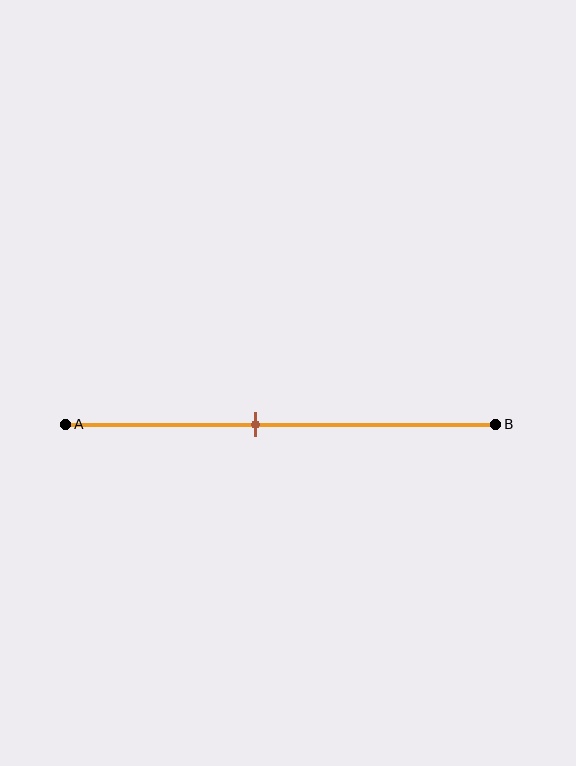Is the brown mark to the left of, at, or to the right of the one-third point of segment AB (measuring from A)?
The brown mark is to the right of the one-third point of segment AB.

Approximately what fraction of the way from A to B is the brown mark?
The brown mark is approximately 45% of the way from A to B.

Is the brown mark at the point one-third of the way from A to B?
No, the mark is at about 45% from A, not at the 33% one-third point.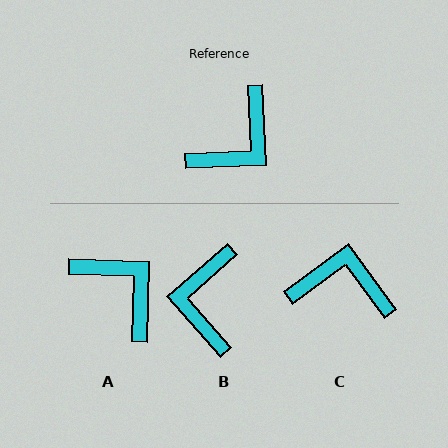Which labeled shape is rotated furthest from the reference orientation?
B, about 141 degrees away.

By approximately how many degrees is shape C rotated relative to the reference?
Approximately 124 degrees counter-clockwise.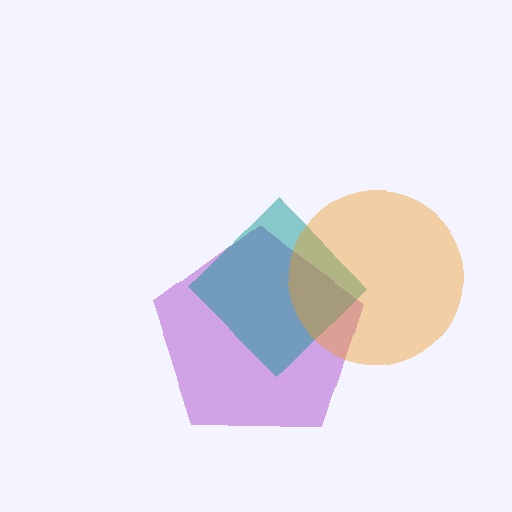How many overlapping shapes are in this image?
There are 3 overlapping shapes in the image.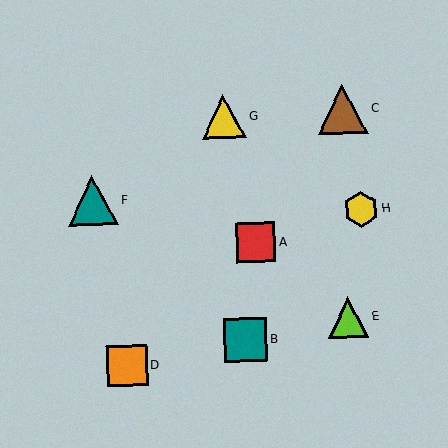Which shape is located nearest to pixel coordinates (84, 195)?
The teal triangle (labeled F) at (93, 200) is nearest to that location.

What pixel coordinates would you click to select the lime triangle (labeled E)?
Click at (348, 317) to select the lime triangle E.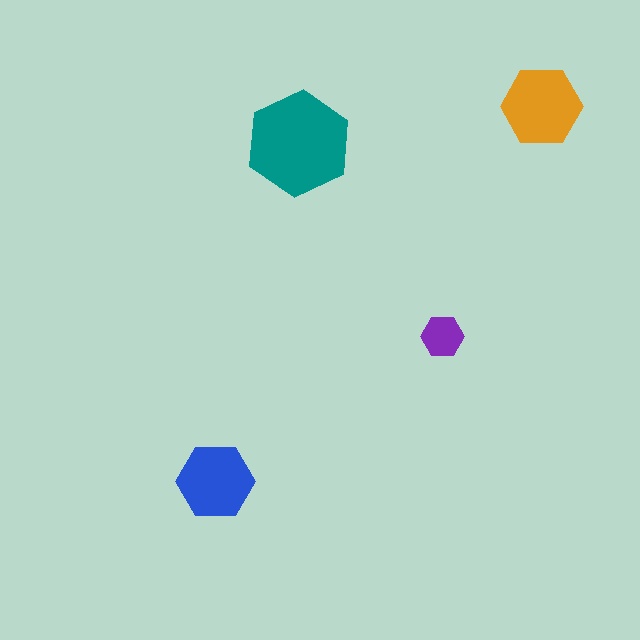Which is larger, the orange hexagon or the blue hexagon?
The orange one.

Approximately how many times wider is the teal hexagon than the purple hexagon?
About 2.5 times wider.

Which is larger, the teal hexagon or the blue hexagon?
The teal one.